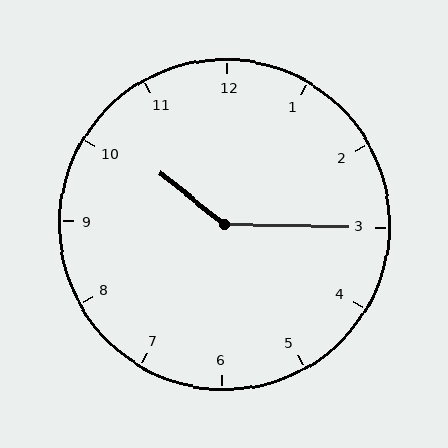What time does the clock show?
10:15.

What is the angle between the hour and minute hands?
Approximately 142 degrees.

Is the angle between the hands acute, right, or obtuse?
It is obtuse.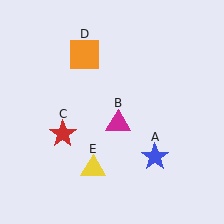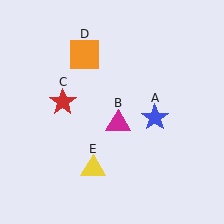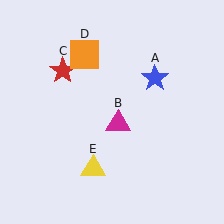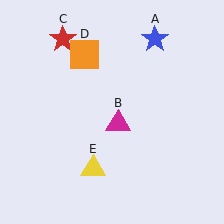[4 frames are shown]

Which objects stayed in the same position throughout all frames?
Magenta triangle (object B) and orange square (object D) and yellow triangle (object E) remained stationary.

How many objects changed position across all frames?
2 objects changed position: blue star (object A), red star (object C).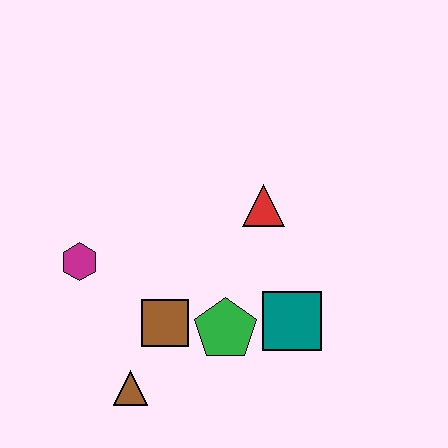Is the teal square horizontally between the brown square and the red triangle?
No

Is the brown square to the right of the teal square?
No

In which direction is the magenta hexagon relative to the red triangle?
The magenta hexagon is to the left of the red triangle.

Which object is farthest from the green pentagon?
The magenta hexagon is farthest from the green pentagon.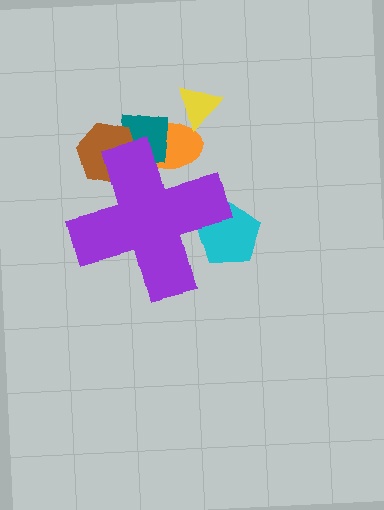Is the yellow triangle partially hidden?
No, the yellow triangle is fully visible.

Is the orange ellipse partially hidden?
Yes, the orange ellipse is partially hidden behind the purple cross.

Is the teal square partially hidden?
Yes, the teal square is partially hidden behind the purple cross.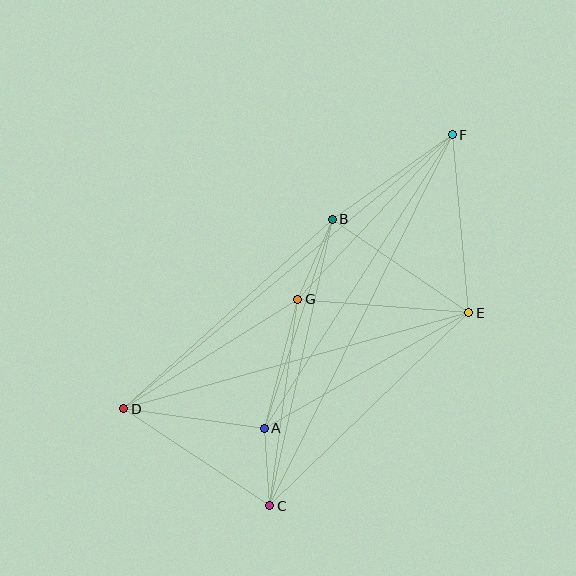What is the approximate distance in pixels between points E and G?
The distance between E and G is approximately 171 pixels.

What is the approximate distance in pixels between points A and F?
The distance between A and F is approximately 349 pixels.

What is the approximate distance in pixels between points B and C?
The distance between B and C is approximately 294 pixels.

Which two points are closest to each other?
Points A and C are closest to each other.